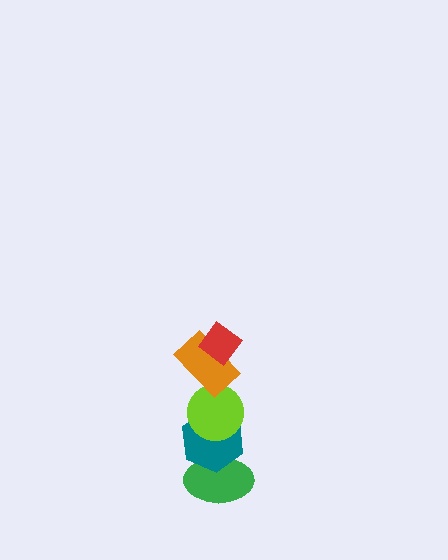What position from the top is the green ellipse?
The green ellipse is 5th from the top.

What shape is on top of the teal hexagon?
The lime circle is on top of the teal hexagon.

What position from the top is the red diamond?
The red diamond is 1st from the top.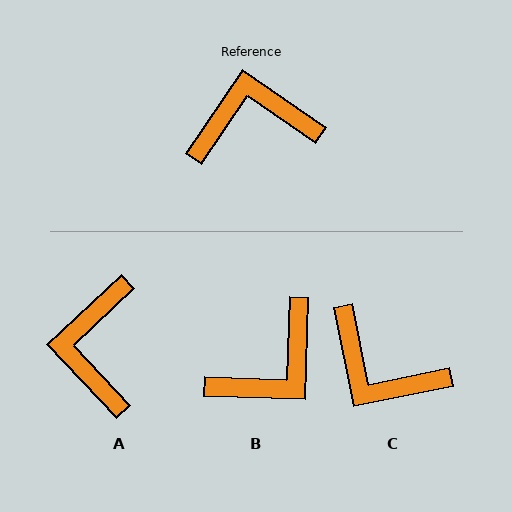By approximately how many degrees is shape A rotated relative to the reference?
Approximately 77 degrees counter-clockwise.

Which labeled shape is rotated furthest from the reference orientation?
B, about 147 degrees away.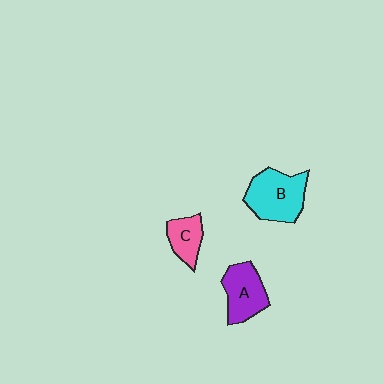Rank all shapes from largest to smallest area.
From largest to smallest: B (cyan), A (purple), C (pink).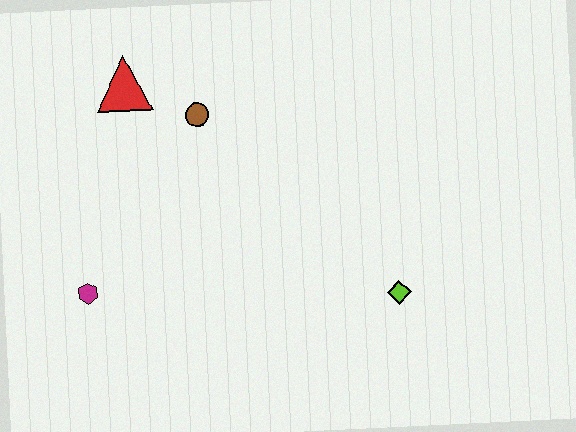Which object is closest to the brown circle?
The red triangle is closest to the brown circle.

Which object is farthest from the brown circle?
The lime diamond is farthest from the brown circle.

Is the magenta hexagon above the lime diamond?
Yes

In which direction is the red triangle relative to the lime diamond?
The red triangle is to the left of the lime diamond.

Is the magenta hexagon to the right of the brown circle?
No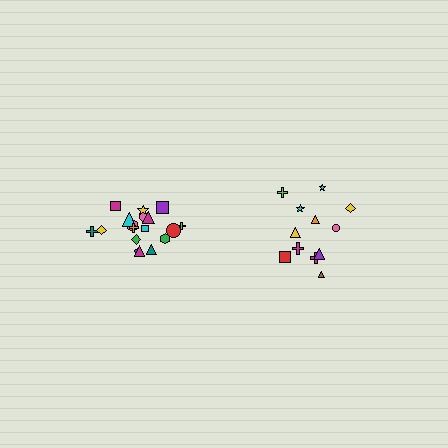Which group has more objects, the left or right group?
The left group.